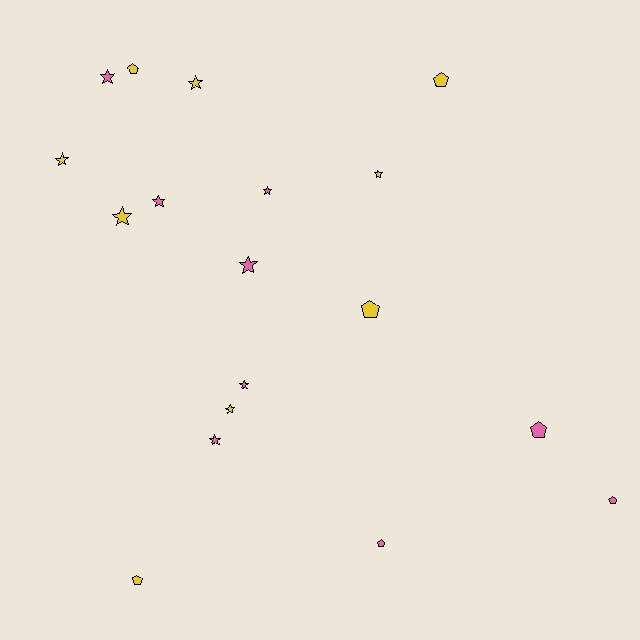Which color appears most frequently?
Yellow, with 9 objects.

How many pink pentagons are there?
There are 3 pink pentagons.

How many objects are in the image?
There are 18 objects.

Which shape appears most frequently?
Star, with 11 objects.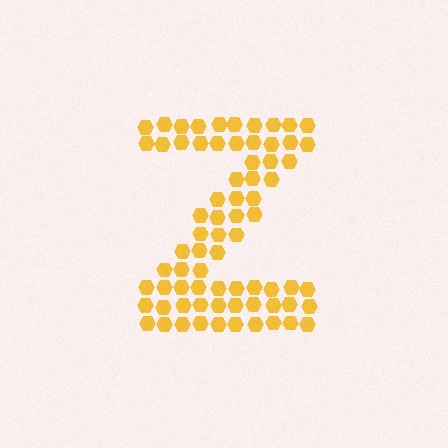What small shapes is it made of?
It is made of small hexagons.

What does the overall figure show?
The overall figure shows the letter Z.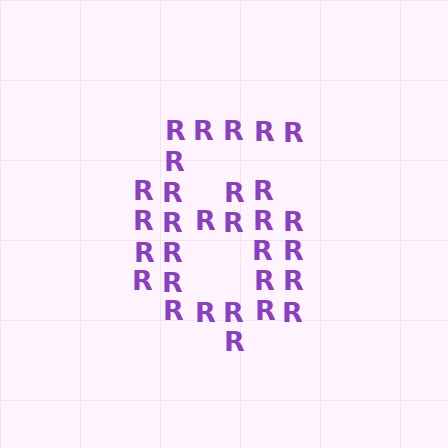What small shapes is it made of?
It is made of small letter R's.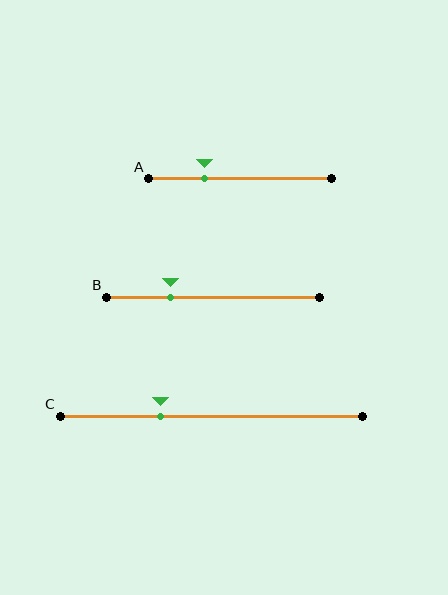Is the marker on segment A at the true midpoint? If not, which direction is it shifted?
No, the marker on segment A is shifted to the left by about 19% of the segment length.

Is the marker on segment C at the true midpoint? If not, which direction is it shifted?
No, the marker on segment C is shifted to the left by about 17% of the segment length.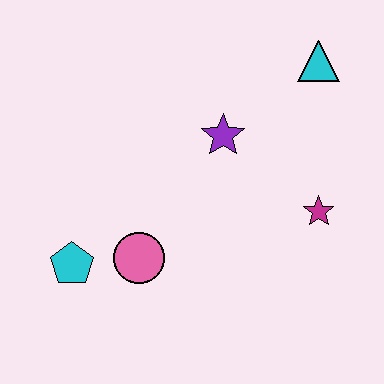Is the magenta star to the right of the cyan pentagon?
Yes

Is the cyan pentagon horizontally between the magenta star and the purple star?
No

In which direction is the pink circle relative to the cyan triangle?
The pink circle is below the cyan triangle.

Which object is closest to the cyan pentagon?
The pink circle is closest to the cyan pentagon.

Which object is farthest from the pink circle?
The cyan triangle is farthest from the pink circle.